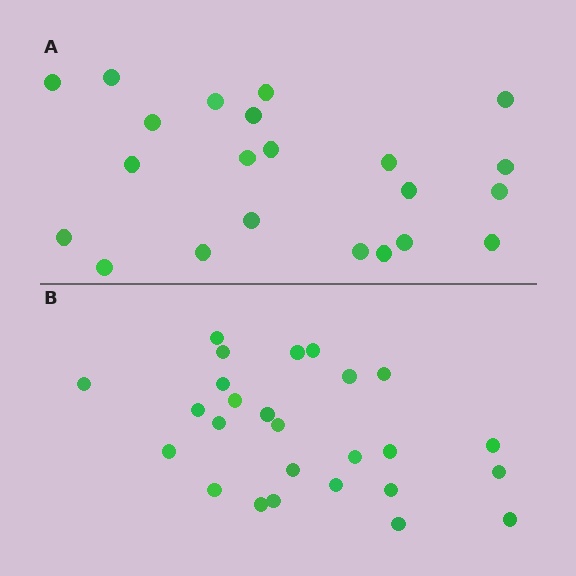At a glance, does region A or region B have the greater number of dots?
Region B (the bottom region) has more dots.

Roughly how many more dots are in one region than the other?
Region B has about 4 more dots than region A.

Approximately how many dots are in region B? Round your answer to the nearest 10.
About 30 dots. (The exact count is 26, which rounds to 30.)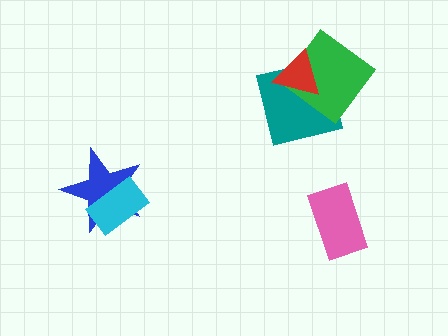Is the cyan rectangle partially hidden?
No, no other shape covers it.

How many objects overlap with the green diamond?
2 objects overlap with the green diamond.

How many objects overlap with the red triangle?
2 objects overlap with the red triangle.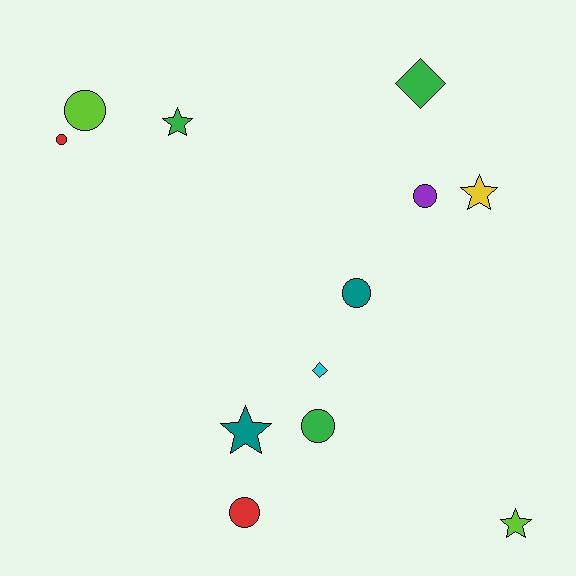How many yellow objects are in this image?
There is 1 yellow object.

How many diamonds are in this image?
There are 2 diamonds.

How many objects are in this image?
There are 12 objects.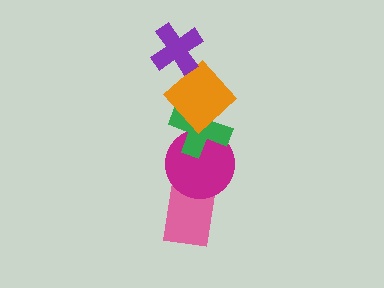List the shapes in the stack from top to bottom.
From top to bottom: the purple cross, the orange diamond, the green cross, the magenta circle, the pink rectangle.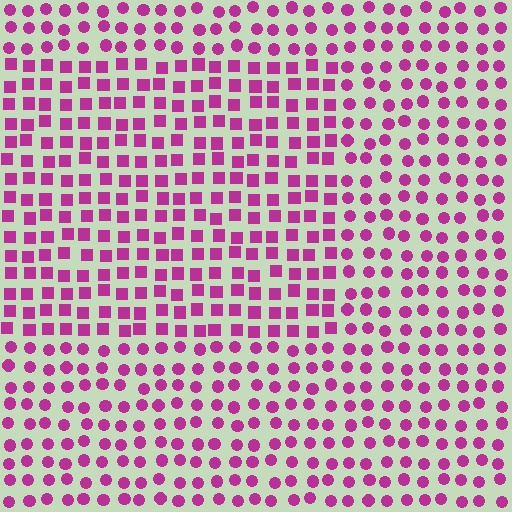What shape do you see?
I see a rectangle.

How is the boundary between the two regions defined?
The boundary is defined by a change in element shape: squares inside vs. circles outside. All elements share the same color and spacing.